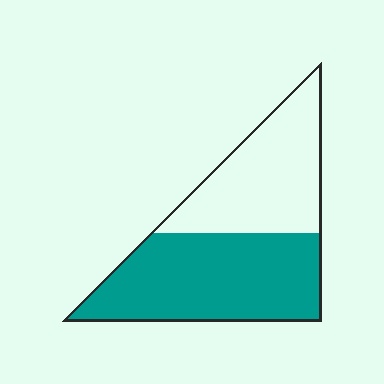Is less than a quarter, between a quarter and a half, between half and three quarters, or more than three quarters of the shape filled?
Between half and three quarters.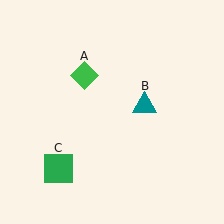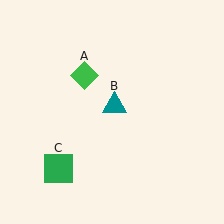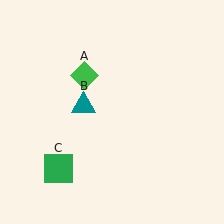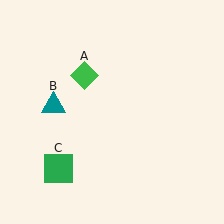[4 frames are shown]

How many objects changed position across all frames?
1 object changed position: teal triangle (object B).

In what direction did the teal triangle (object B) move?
The teal triangle (object B) moved left.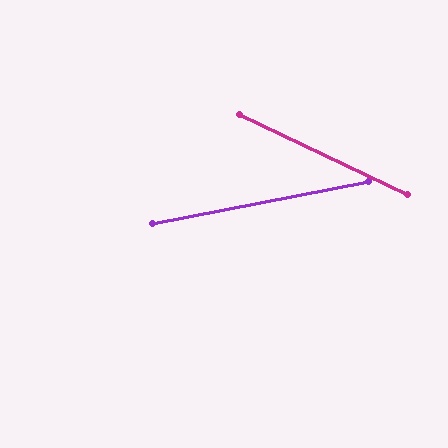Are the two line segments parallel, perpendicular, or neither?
Neither parallel nor perpendicular — they differ by about 36°.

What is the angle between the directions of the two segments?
Approximately 36 degrees.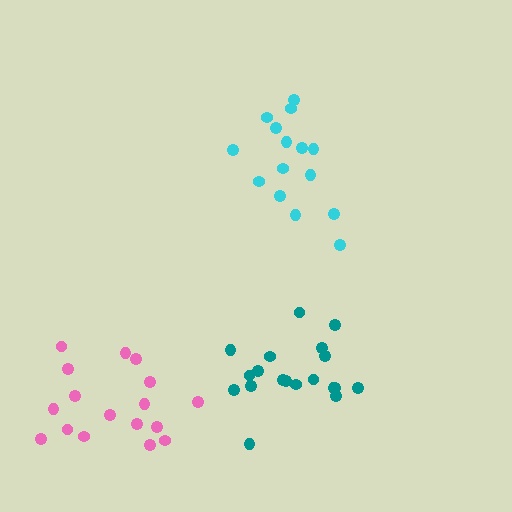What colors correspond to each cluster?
The clusters are colored: cyan, teal, pink.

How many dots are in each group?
Group 1: 15 dots, Group 2: 19 dots, Group 3: 17 dots (51 total).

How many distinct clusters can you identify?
There are 3 distinct clusters.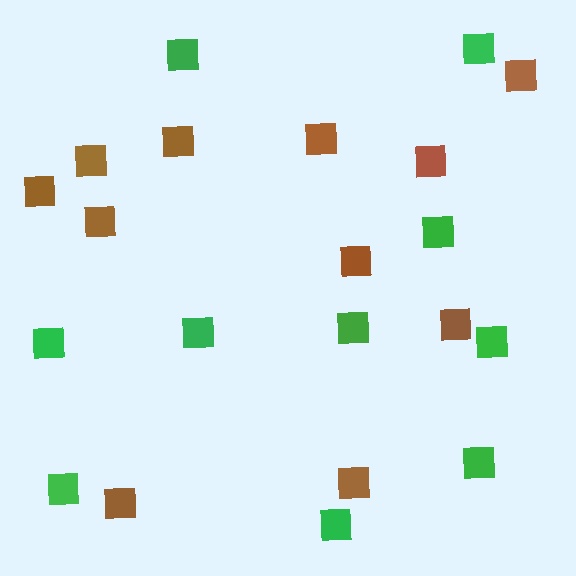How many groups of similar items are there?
There are 2 groups: one group of brown squares (11) and one group of green squares (10).